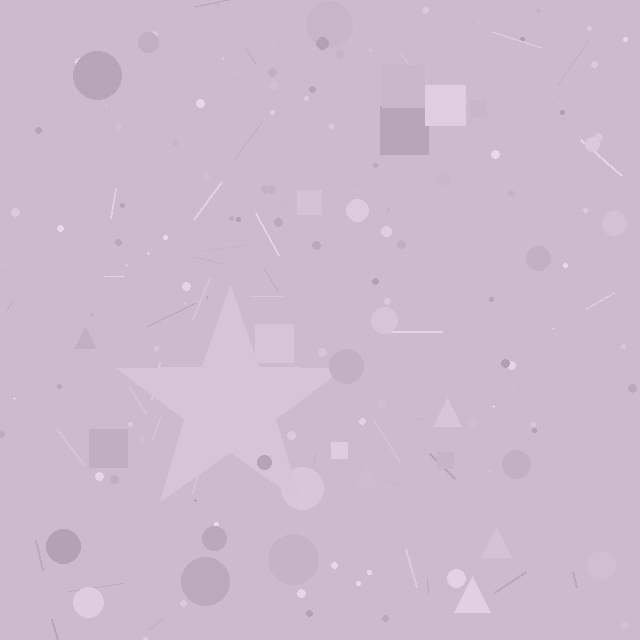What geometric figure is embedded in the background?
A star is embedded in the background.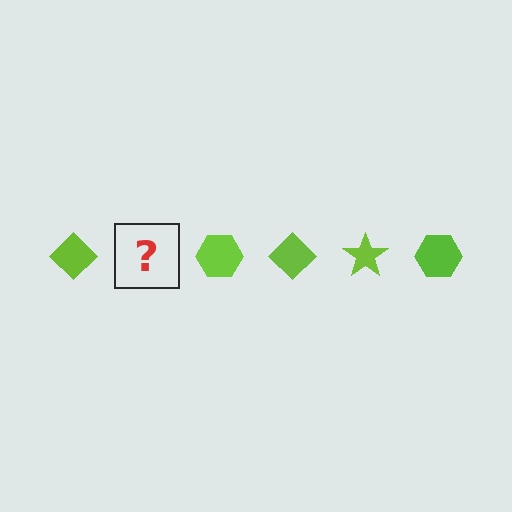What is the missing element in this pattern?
The missing element is a lime star.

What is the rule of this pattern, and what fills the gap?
The rule is that the pattern cycles through diamond, star, hexagon shapes in lime. The gap should be filled with a lime star.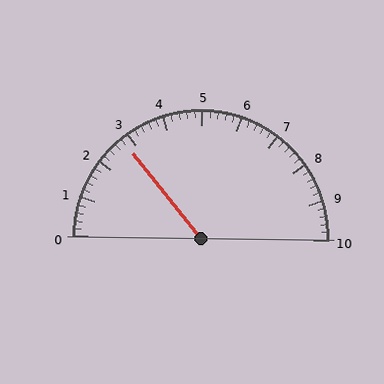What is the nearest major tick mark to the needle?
The nearest major tick mark is 3.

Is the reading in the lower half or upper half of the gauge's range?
The reading is in the lower half of the range (0 to 10).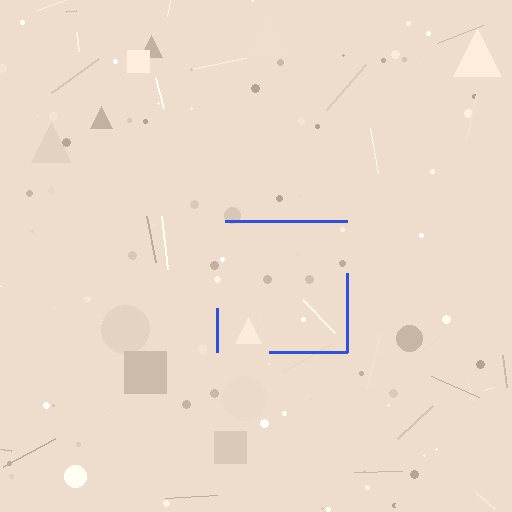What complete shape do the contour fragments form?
The contour fragments form a square.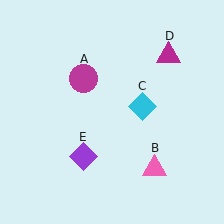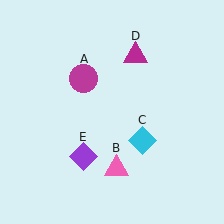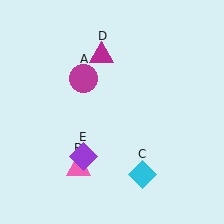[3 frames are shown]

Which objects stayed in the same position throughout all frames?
Magenta circle (object A) and purple diamond (object E) remained stationary.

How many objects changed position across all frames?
3 objects changed position: pink triangle (object B), cyan diamond (object C), magenta triangle (object D).